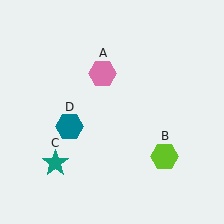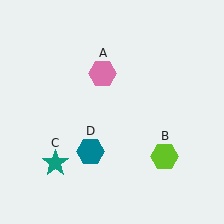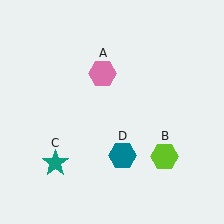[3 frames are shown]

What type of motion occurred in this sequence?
The teal hexagon (object D) rotated counterclockwise around the center of the scene.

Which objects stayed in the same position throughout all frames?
Pink hexagon (object A) and lime hexagon (object B) and teal star (object C) remained stationary.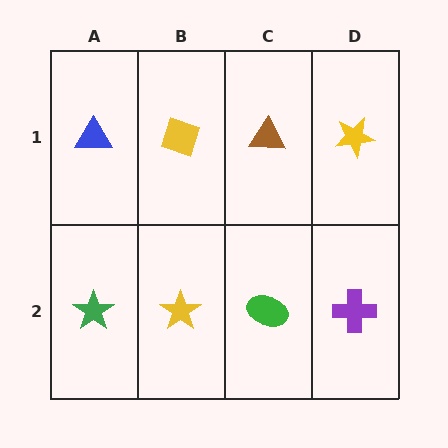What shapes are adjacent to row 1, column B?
A yellow star (row 2, column B), a blue triangle (row 1, column A), a brown triangle (row 1, column C).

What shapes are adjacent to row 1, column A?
A green star (row 2, column A), a yellow diamond (row 1, column B).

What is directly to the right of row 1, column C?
A yellow star.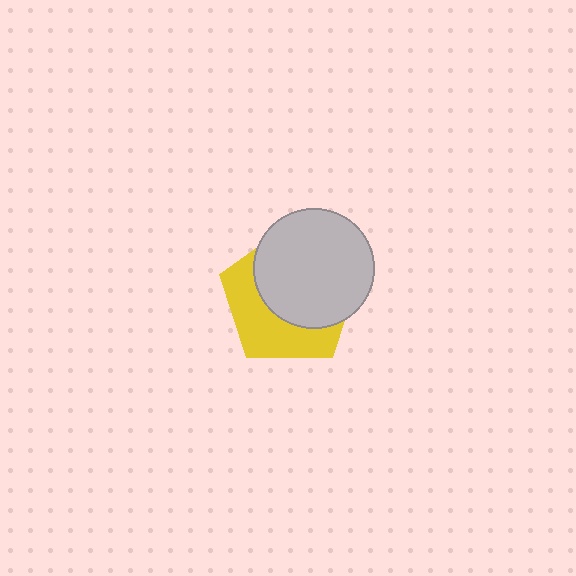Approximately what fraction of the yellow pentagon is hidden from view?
Roughly 58% of the yellow pentagon is hidden behind the light gray circle.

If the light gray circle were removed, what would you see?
You would see the complete yellow pentagon.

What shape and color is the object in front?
The object in front is a light gray circle.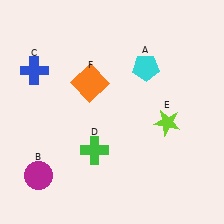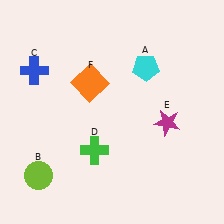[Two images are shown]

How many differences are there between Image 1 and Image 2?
There are 2 differences between the two images.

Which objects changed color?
B changed from magenta to lime. E changed from lime to magenta.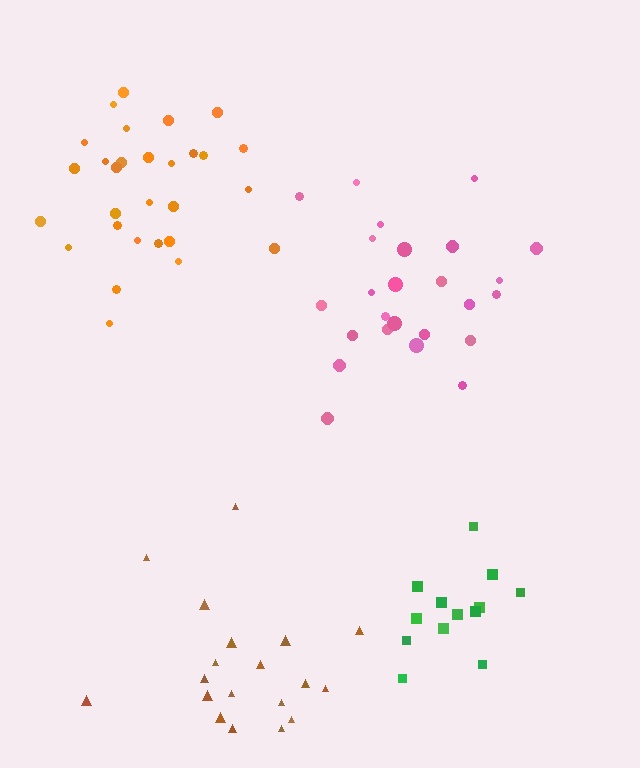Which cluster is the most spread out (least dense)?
Brown.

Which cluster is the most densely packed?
Green.